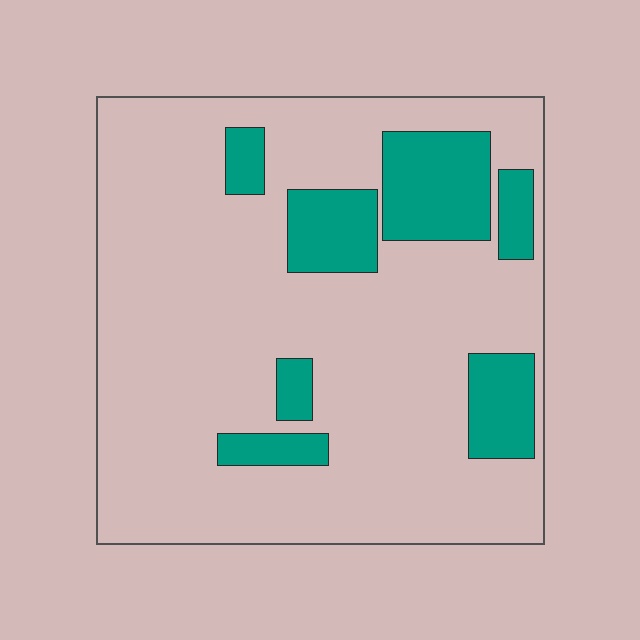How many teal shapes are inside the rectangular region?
7.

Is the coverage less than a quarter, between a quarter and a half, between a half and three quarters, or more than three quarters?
Less than a quarter.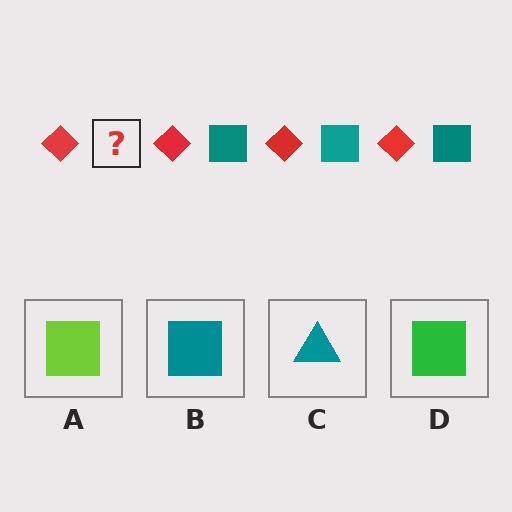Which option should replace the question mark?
Option B.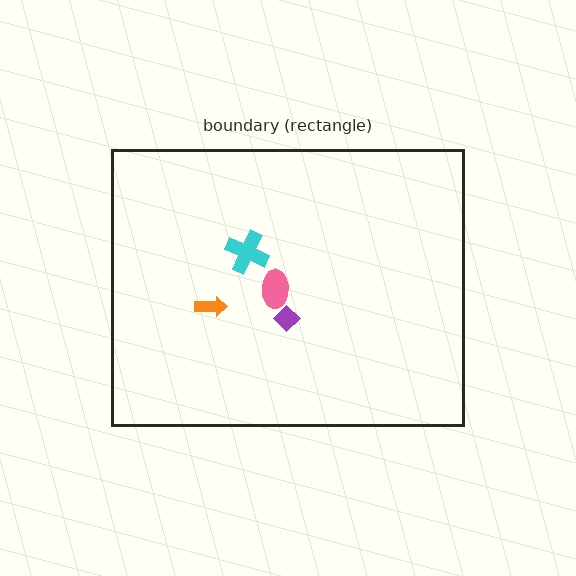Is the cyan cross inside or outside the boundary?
Inside.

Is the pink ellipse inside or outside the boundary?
Inside.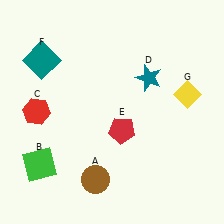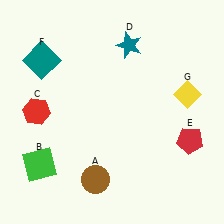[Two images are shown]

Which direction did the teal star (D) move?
The teal star (D) moved up.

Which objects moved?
The objects that moved are: the teal star (D), the red pentagon (E).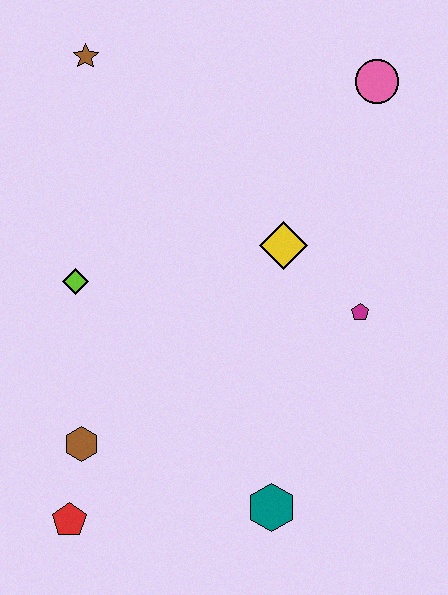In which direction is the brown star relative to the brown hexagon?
The brown star is above the brown hexagon.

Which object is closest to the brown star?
The lime diamond is closest to the brown star.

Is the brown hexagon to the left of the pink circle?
Yes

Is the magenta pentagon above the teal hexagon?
Yes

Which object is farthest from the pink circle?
The red pentagon is farthest from the pink circle.